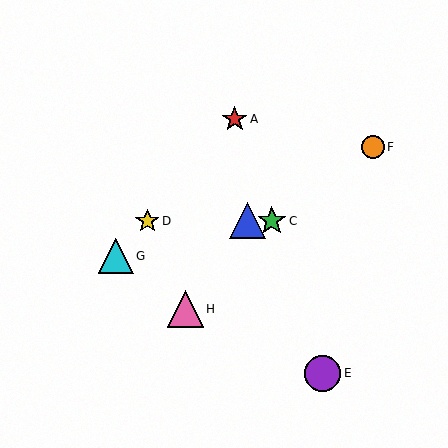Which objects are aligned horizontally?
Objects B, C, D are aligned horizontally.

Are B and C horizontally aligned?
Yes, both are at y≈221.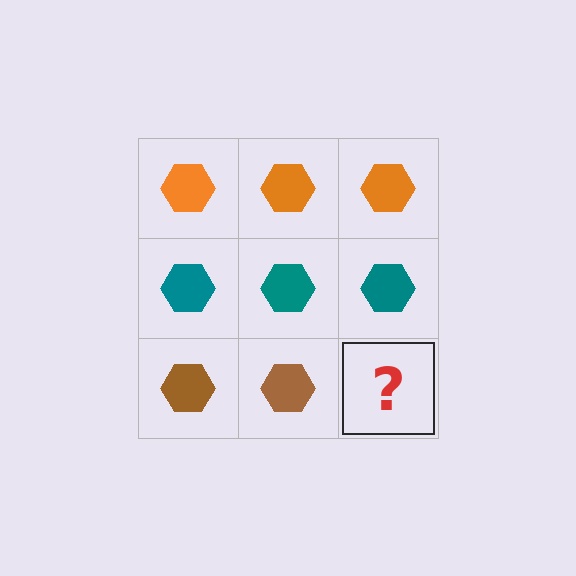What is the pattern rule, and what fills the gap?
The rule is that each row has a consistent color. The gap should be filled with a brown hexagon.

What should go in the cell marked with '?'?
The missing cell should contain a brown hexagon.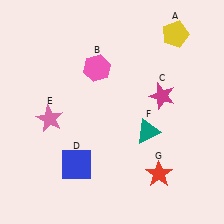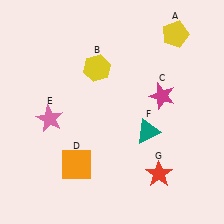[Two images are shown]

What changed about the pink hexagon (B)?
In Image 1, B is pink. In Image 2, it changed to yellow.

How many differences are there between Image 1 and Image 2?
There are 2 differences between the two images.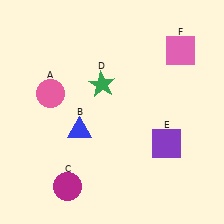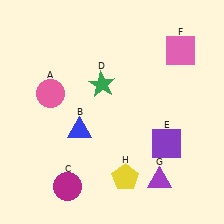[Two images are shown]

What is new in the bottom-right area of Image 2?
A purple triangle (G) was added in the bottom-right area of Image 2.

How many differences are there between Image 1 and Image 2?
There are 2 differences between the two images.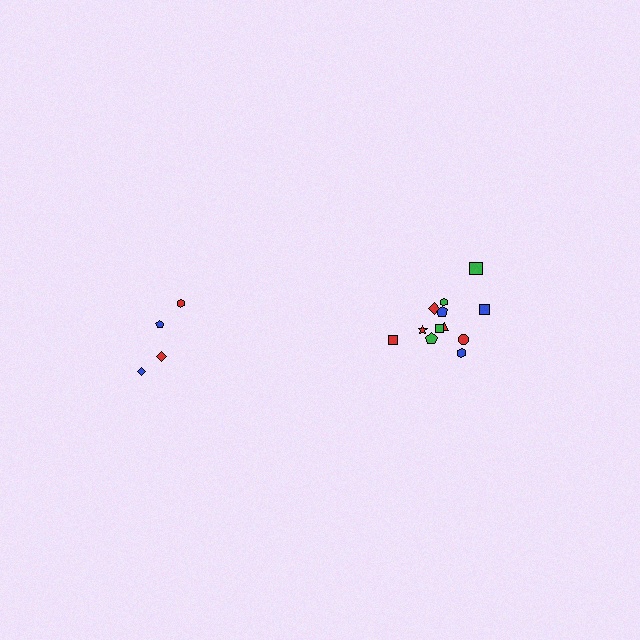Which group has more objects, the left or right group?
The right group.